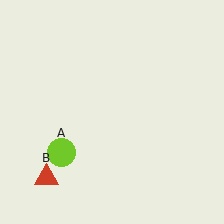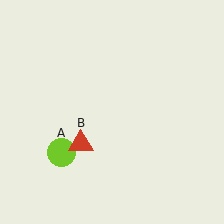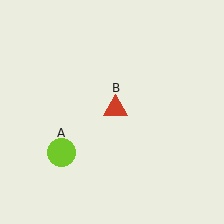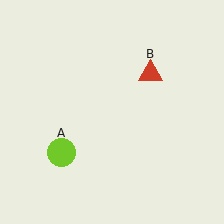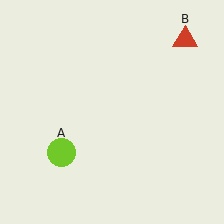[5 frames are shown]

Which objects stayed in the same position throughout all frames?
Lime circle (object A) remained stationary.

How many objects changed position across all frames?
1 object changed position: red triangle (object B).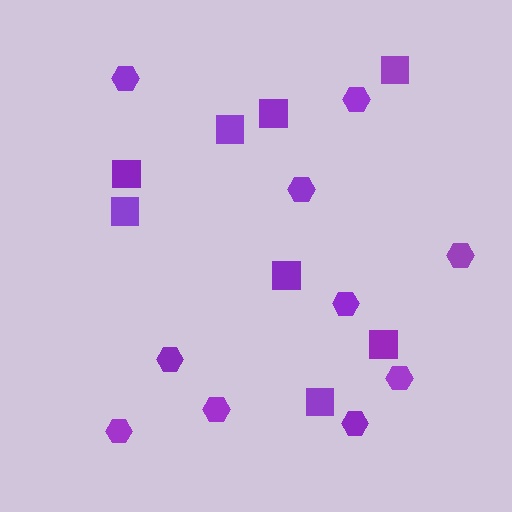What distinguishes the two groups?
There are 2 groups: one group of hexagons (10) and one group of squares (8).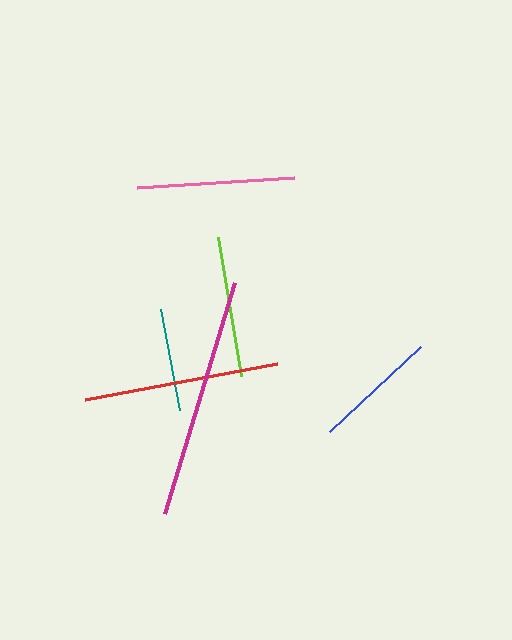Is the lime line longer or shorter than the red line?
The red line is longer than the lime line.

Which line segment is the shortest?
The teal line is the shortest at approximately 103 pixels.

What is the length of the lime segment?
The lime segment is approximately 141 pixels long.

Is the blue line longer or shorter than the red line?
The red line is longer than the blue line.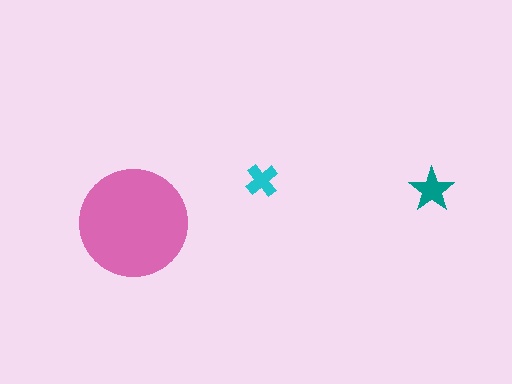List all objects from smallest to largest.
The cyan cross, the teal star, the pink circle.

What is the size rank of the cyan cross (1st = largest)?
3rd.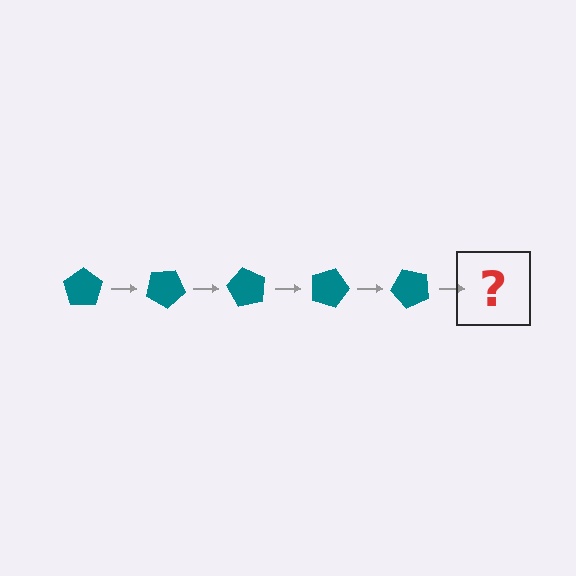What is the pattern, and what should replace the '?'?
The pattern is that the pentagon rotates 30 degrees each step. The '?' should be a teal pentagon rotated 150 degrees.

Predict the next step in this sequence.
The next step is a teal pentagon rotated 150 degrees.